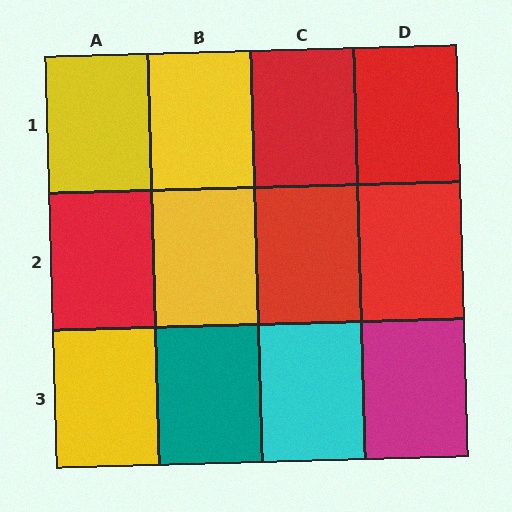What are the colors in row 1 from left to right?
Yellow, yellow, red, red.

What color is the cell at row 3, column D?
Magenta.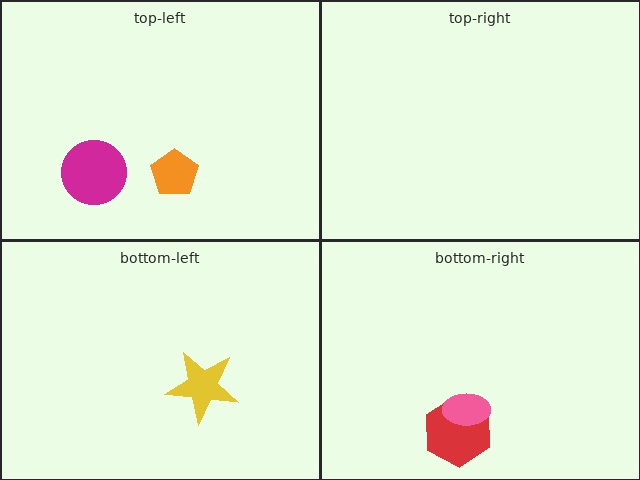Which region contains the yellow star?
The bottom-left region.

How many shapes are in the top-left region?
2.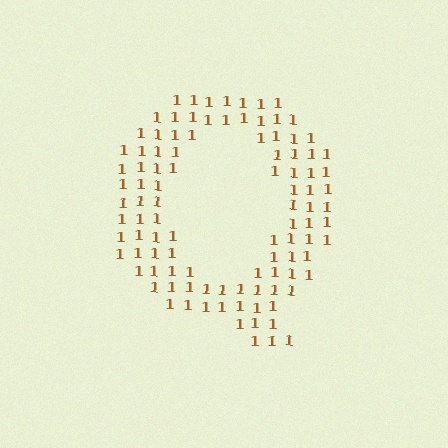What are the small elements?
The small elements are digit 1's.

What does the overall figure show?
The overall figure shows the letter Q.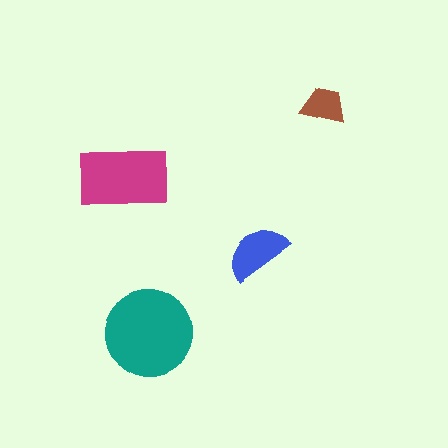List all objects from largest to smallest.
The teal circle, the magenta rectangle, the blue semicircle, the brown trapezoid.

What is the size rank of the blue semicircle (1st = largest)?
3rd.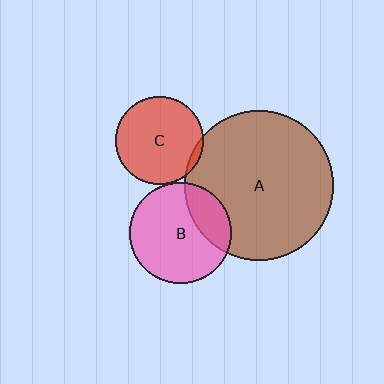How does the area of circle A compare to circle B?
Approximately 2.2 times.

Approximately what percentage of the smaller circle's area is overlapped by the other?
Approximately 5%.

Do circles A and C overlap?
Yes.